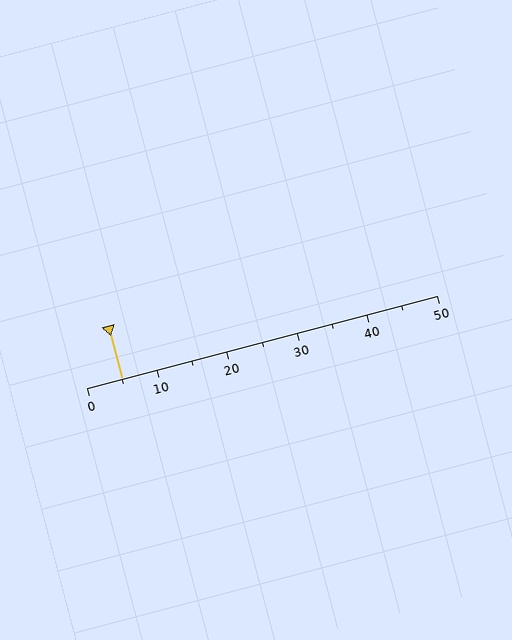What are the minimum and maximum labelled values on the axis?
The axis runs from 0 to 50.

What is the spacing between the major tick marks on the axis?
The major ticks are spaced 10 apart.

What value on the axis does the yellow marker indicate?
The marker indicates approximately 5.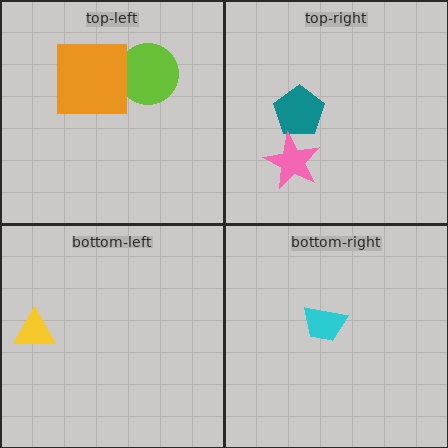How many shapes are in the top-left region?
2.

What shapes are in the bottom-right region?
The cyan trapezoid.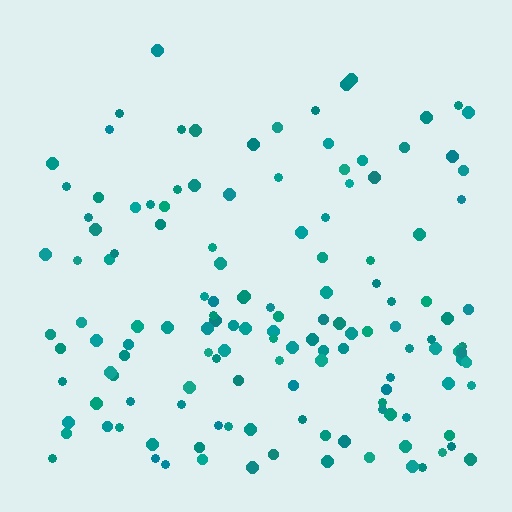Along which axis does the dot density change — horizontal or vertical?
Vertical.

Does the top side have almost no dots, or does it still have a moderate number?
Still a moderate number, just noticeably fewer than the bottom.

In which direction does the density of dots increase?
From top to bottom, with the bottom side densest.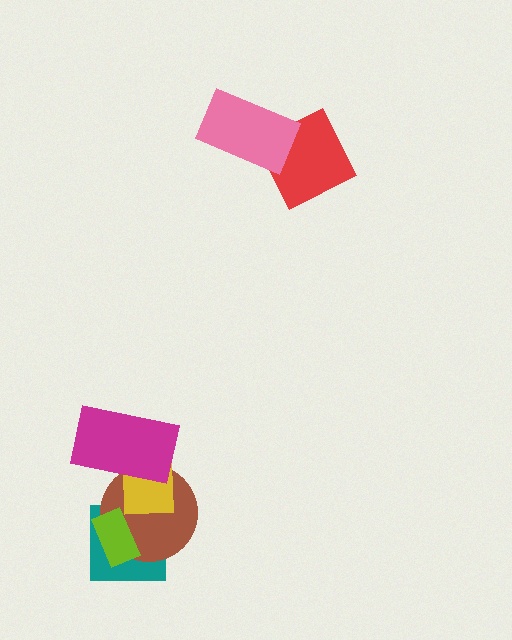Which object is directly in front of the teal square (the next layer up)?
The brown circle is directly in front of the teal square.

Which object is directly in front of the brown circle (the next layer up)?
The lime rectangle is directly in front of the brown circle.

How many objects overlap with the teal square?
3 objects overlap with the teal square.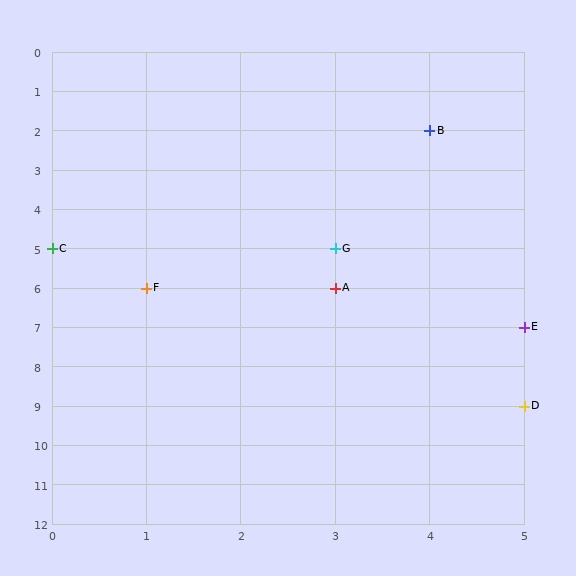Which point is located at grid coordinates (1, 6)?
Point F is at (1, 6).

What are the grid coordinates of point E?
Point E is at grid coordinates (5, 7).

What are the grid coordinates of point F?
Point F is at grid coordinates (1, 6).